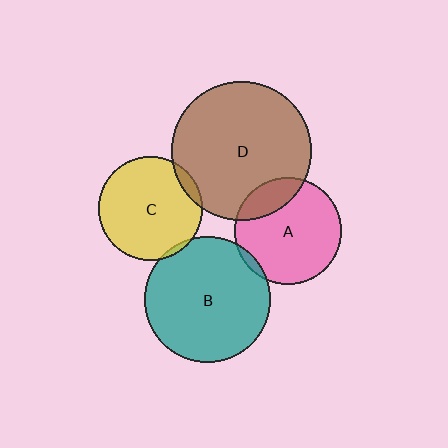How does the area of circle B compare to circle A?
Approximately 1.4 times.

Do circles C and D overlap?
Yes.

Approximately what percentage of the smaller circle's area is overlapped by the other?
Approximately 5%.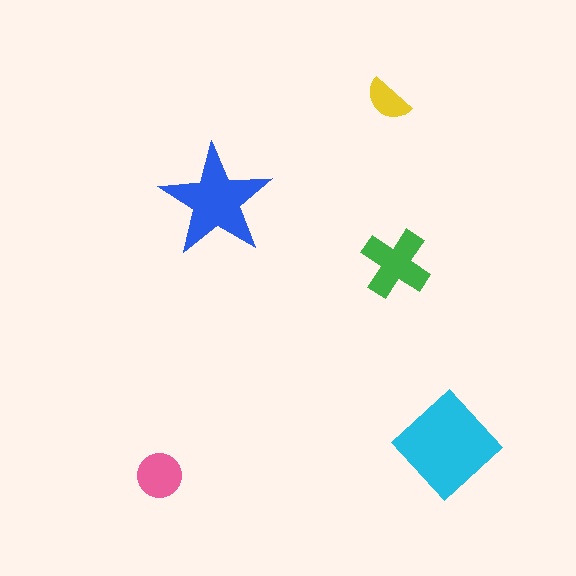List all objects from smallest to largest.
The yellow semicircle, the pink circle, the green cross, the blue star, the cyan diamond.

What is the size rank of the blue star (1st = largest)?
2nd.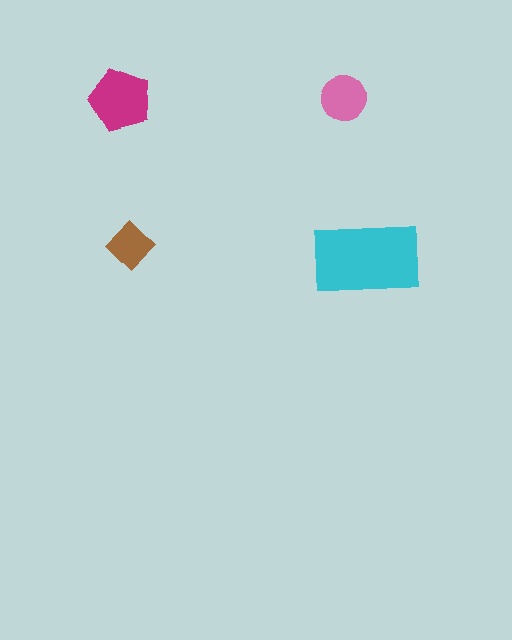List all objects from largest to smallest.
The cyan rectangle, the magenta pentagon, the pink circle, the brown diamond.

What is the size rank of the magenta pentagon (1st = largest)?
2nd.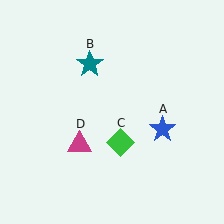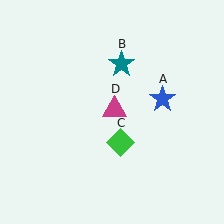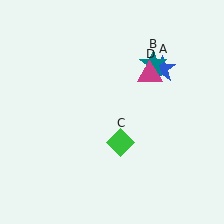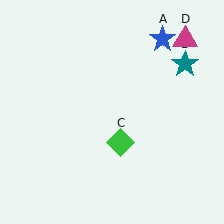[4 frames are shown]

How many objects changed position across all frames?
3 objects changed position: blue star (object A), teal star (object B), magenta triangle (object D).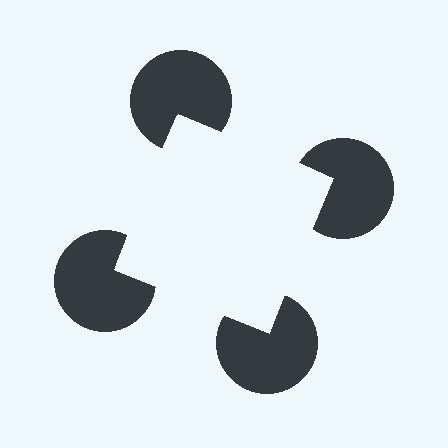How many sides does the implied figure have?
4 sides.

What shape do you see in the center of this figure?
An illusory square — its edges are inferred from the aligned wedge cuts in the pac-man discs, not physically drawn.